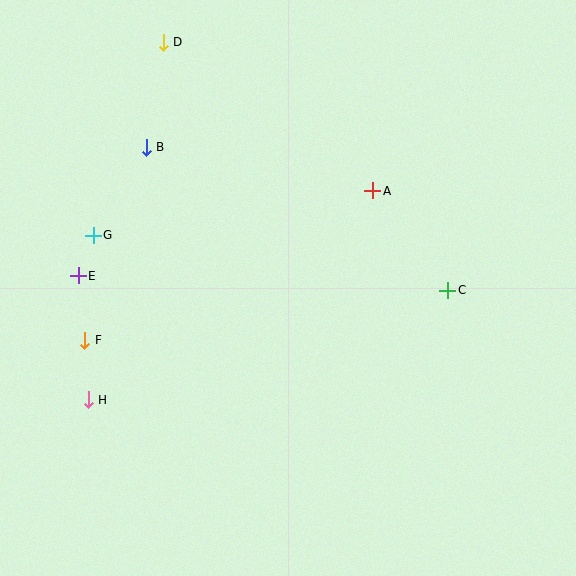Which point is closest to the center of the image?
Point A at (373, 191) is closest to the center.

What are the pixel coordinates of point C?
Point C is at (448, 290).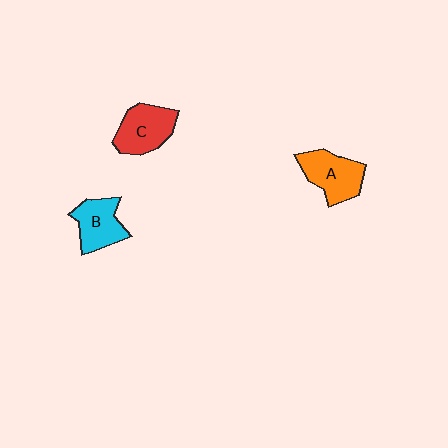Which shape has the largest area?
Shape A (orange).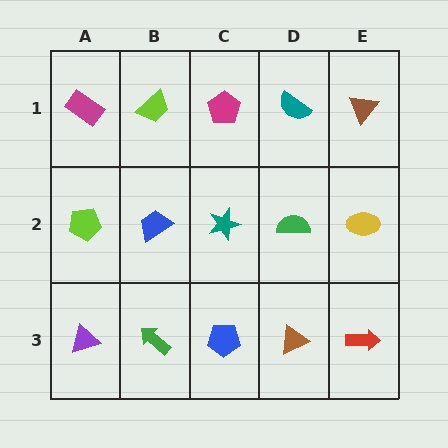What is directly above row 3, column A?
A lime pentagon.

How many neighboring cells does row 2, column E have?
3.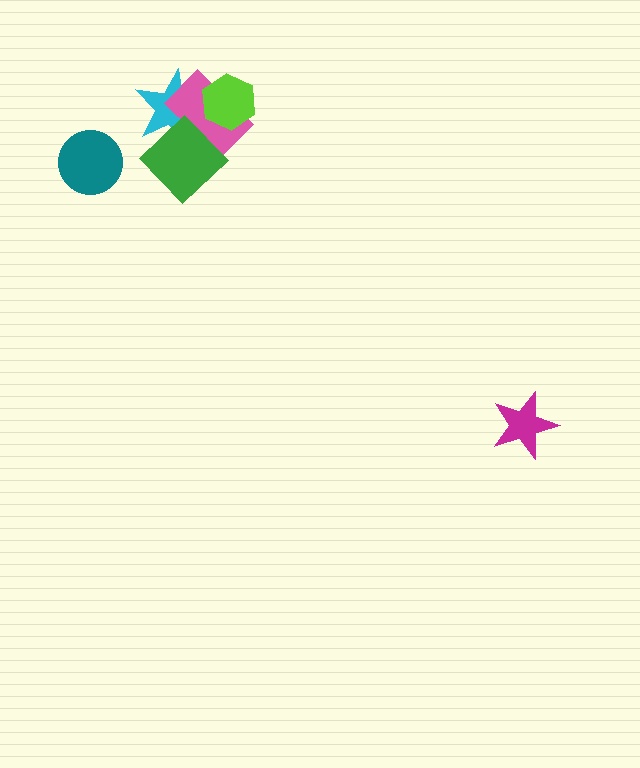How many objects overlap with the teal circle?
0 objects overlap with the teal circle.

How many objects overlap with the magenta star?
0 objects overlap with the magenta star.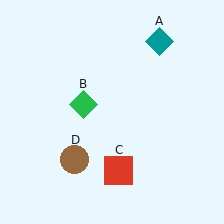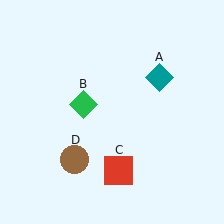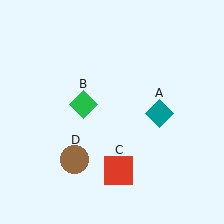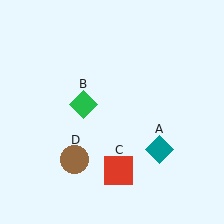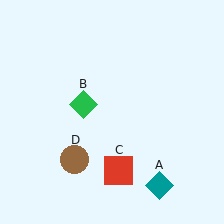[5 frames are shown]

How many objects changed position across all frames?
1 object changed position: teal diamond (object A).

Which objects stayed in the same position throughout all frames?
Green diamond (object B) and red square (object C) and brown circle (object D) remained stationary.